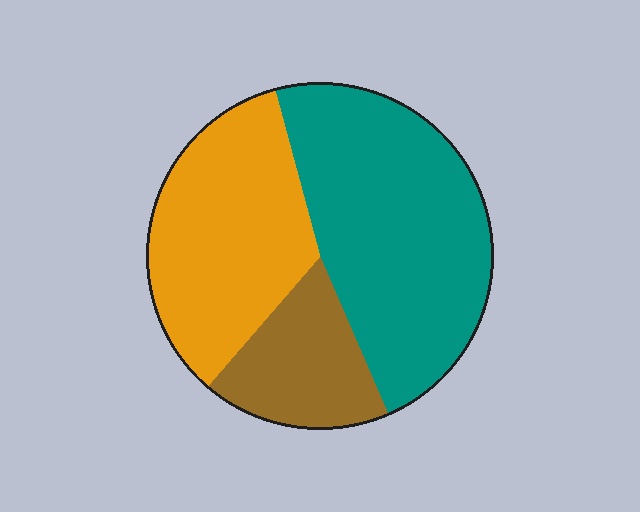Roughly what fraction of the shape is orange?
Orange takes up between a quarter and a half of the shape.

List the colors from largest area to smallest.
From largest to smallest: teal, orange, brown.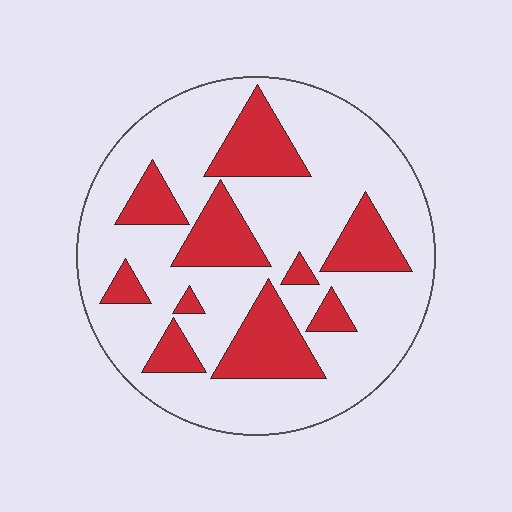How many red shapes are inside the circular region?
10.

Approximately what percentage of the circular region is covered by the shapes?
Approximately 25%.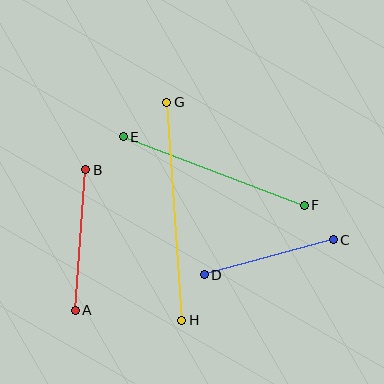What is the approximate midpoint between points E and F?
The midpoint is at approximately (214, 171) pixels.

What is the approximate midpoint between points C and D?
The midpoint is at approximately (269, 257) pixels.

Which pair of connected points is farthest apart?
Points G and H are farthest apart.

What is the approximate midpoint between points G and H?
The midpoint is at approximately (174, 211) pixels.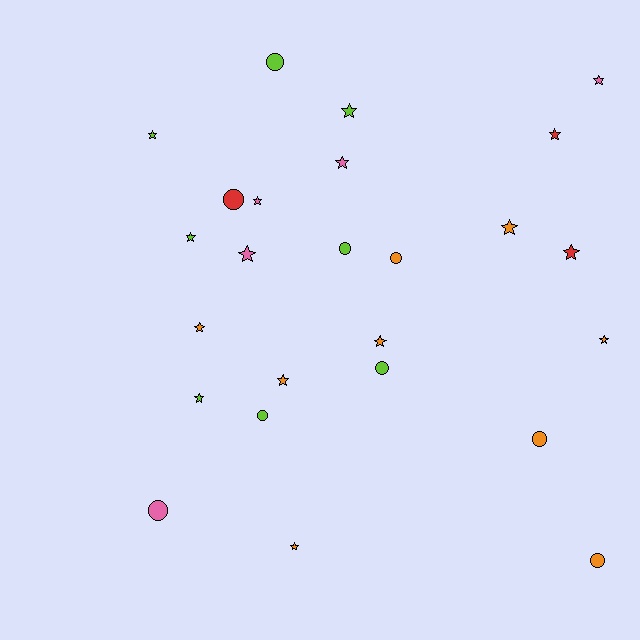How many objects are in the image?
There are 25 objects.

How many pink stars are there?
There are 4 pink stars.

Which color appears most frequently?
Orange, with 9 objects.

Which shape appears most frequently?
Star, with 16 objects.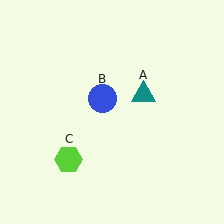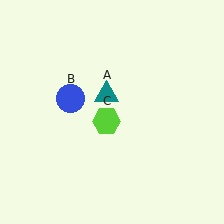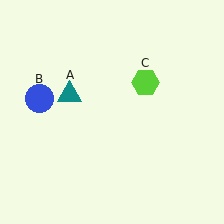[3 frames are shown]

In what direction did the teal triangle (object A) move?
The teal triangle (object A) moved left.